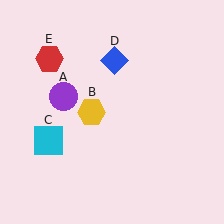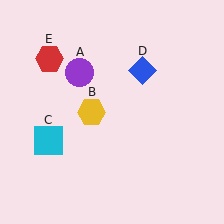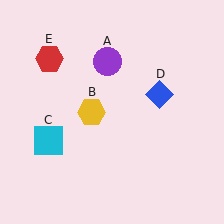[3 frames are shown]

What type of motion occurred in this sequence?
The purple circle (object A), blue diamond (object D) rotated clockwise around the center of the scene.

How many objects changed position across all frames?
2 objects changed position: purple circle (object A), blue diamond (object D).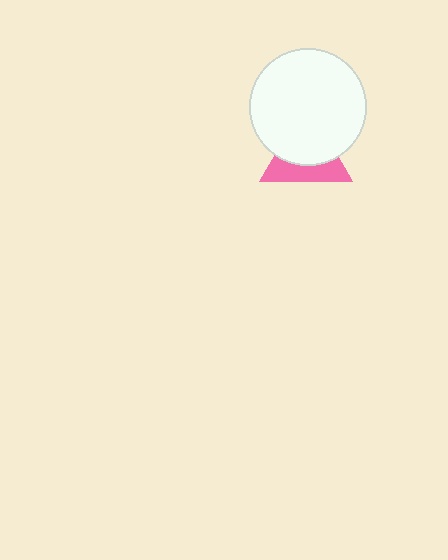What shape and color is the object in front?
The object in front is a white circle.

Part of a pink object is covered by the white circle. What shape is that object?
It is a triangle.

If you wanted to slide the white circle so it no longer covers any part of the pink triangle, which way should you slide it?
Slide it up — that is the most direct way to separate the two shapes.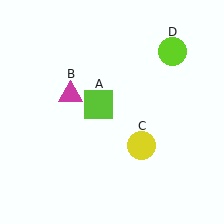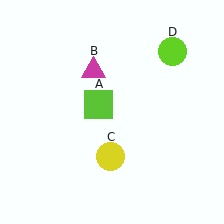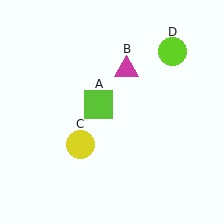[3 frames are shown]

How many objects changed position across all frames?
2 objects changed position: magenta triangle (object B), yellow circle (object C).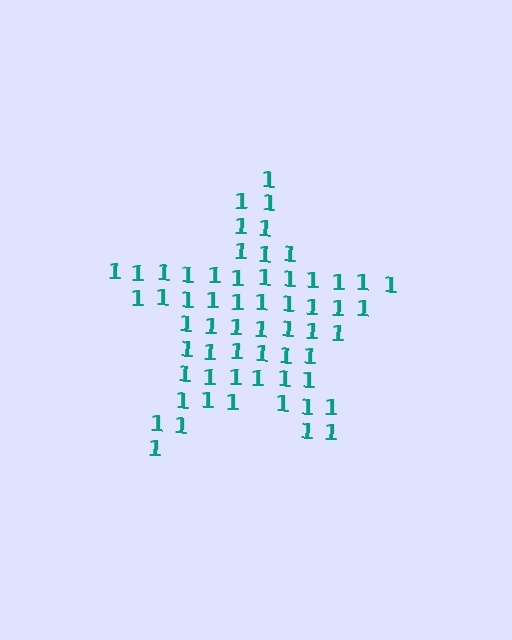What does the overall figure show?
The overall figure shows a star.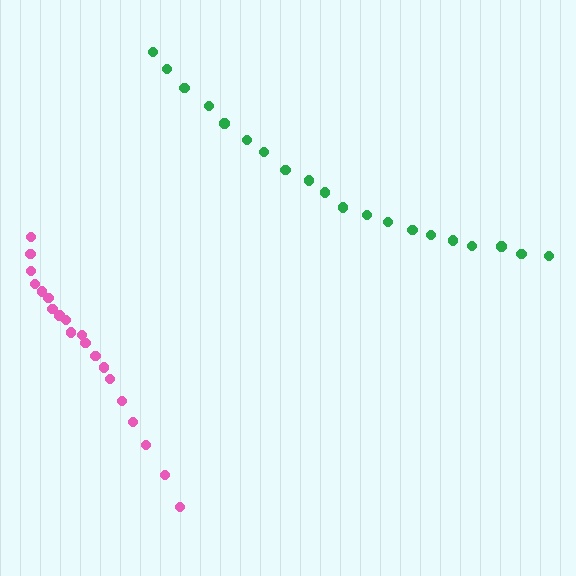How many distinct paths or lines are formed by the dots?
There are 2 distinct paths.